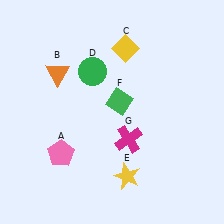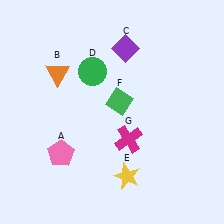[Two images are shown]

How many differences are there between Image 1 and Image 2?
There is 1 difference between the two images.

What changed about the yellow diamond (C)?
In Image 1, C is yellow. In Image 2, it changed to purple.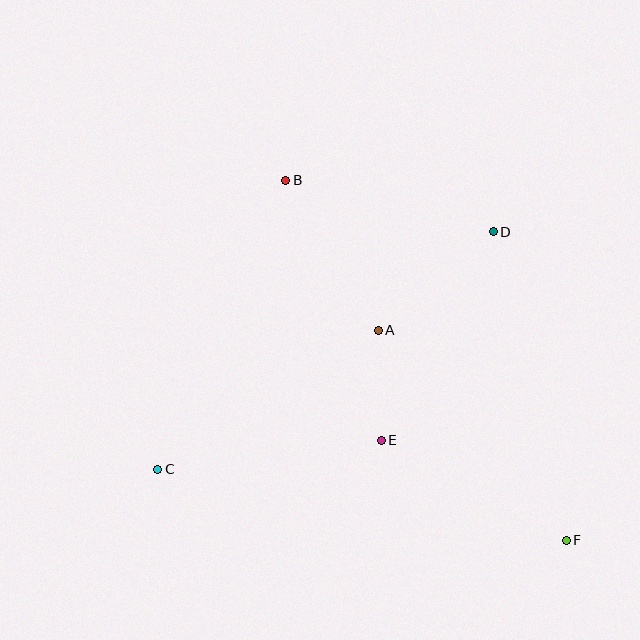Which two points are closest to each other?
Points A and E are closest to each other.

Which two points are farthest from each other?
Points B and F are farthest from each other.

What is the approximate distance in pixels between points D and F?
The distance between D and F is approximately 317 pixels.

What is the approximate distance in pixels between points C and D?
The distance between C and D is approximately 411 pixels.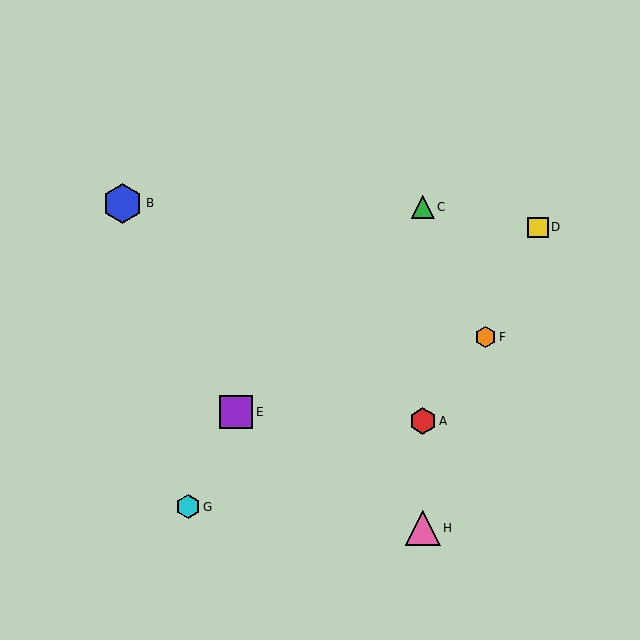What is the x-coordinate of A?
Object A is at x≈423.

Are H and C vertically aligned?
Yes, both are at x≈423.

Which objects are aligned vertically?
Objects A, C, H are aligned vertically.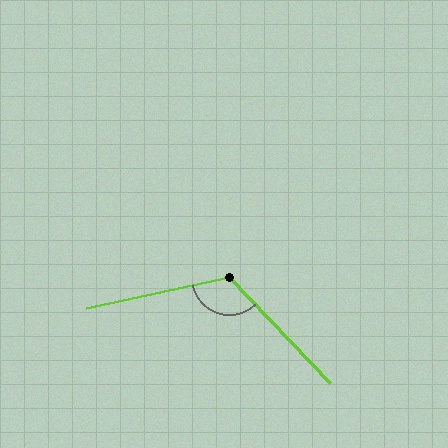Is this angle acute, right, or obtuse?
It is obtuse.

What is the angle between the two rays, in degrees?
Approximately 121 degrees.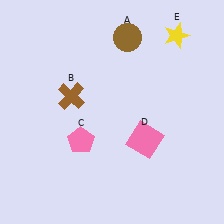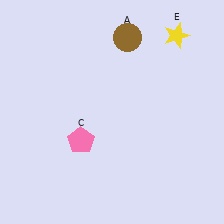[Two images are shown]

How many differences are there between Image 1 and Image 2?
There are 2 differences between the two images.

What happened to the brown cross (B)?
The brown cross (B) was removed in Image 2. It was in the top-left area of Image 1.